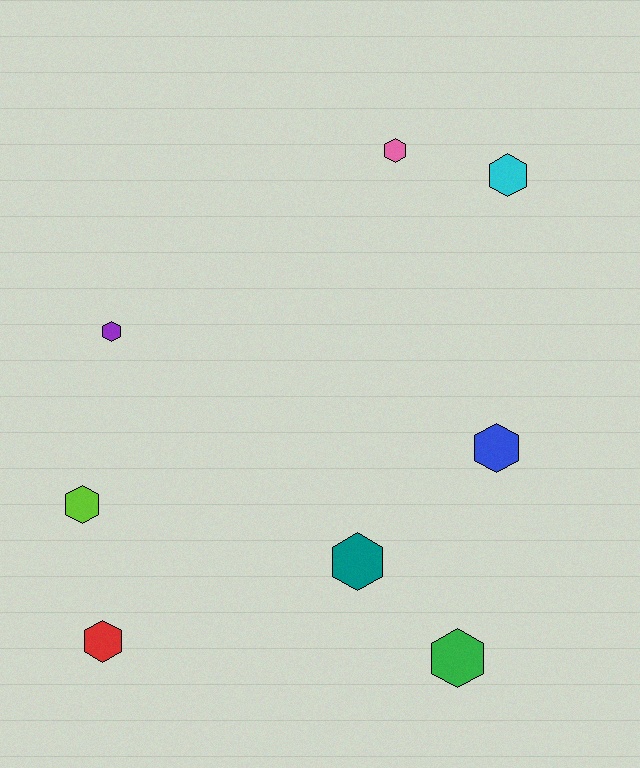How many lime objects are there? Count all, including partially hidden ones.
There is 1 lime object.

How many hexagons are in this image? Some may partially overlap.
There are 8 hexagons.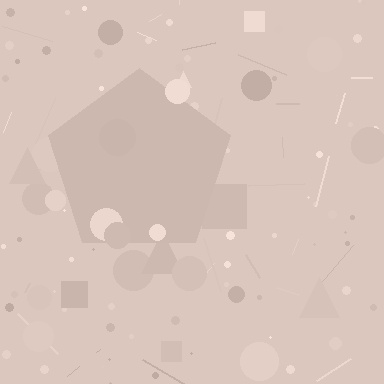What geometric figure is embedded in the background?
A pentagon is embedded in the background.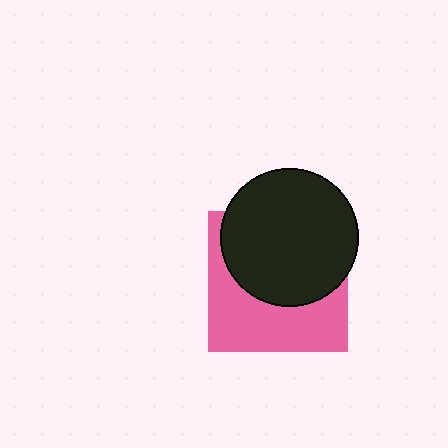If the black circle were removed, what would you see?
You would see the complete pink square.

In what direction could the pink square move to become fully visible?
The pink square could move down. That would shift it out from behind the black circle entirely.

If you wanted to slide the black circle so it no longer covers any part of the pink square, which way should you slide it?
Slide it up — that is the most direct way to separate the two shapes.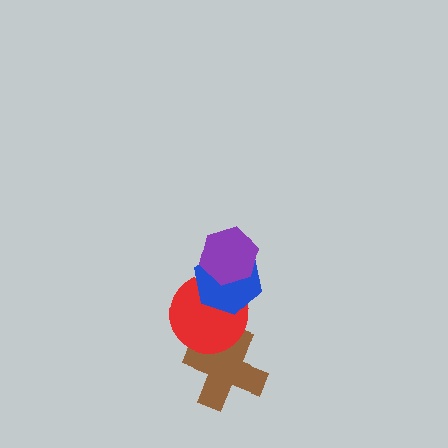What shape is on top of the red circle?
The blue hexagon is on top of the red circle.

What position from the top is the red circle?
The red circle is 3rd from the top.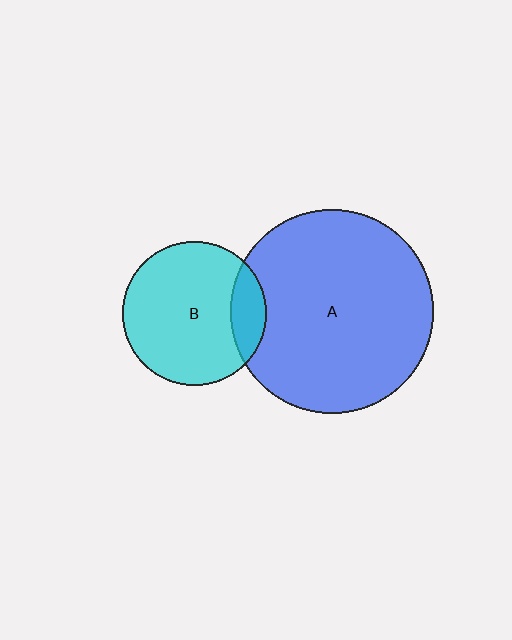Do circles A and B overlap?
Yes.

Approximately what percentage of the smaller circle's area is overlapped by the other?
Approximately 15%.